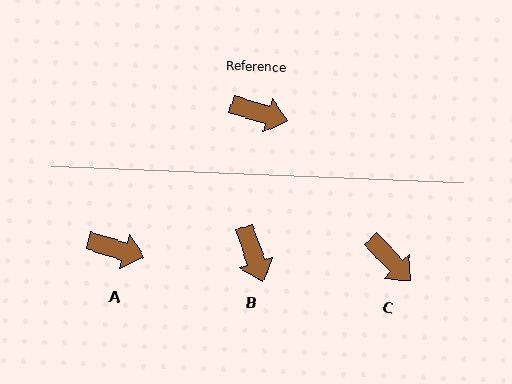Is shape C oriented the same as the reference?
No, it is off by about 30 degrees.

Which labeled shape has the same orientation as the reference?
A.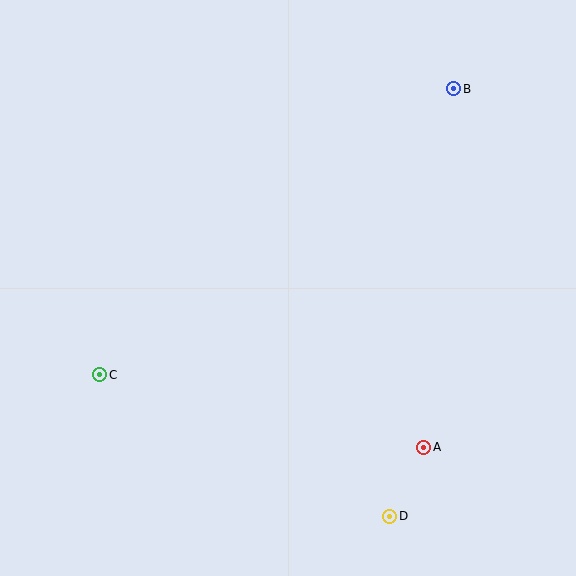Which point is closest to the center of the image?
Point C at (100, 375) is closest to the center.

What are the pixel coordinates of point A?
Point A is at (424, 447).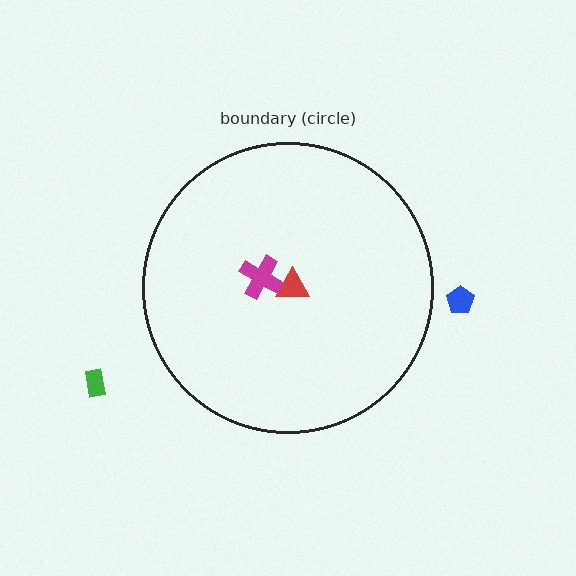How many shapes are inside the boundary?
2 inside, 2 outside.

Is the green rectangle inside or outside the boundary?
Outside.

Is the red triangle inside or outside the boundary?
Inside.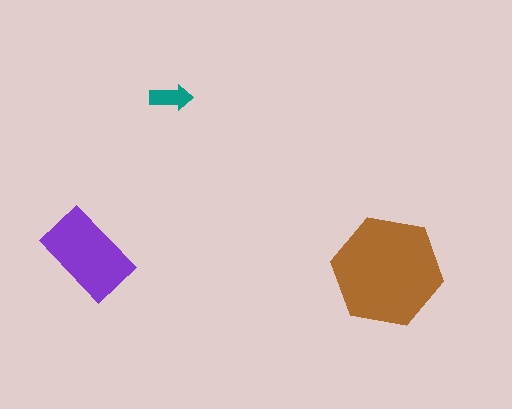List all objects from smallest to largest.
The teal arrow, the purple rectangle, the brown hexagon.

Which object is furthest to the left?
The purple rectangle is leftmost.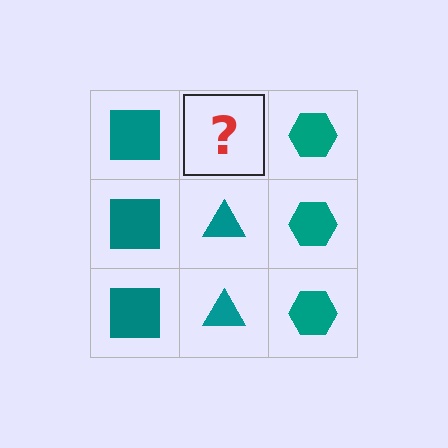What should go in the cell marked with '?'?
The missing cell should contain a teal triangle.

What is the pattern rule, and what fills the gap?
The rule is that each column has a consistent shape. The gap should be filled with a teal triangle.